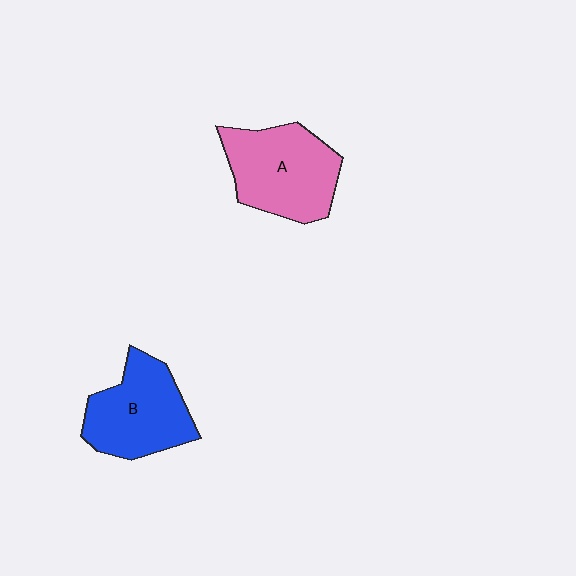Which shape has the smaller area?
Shape B (blue).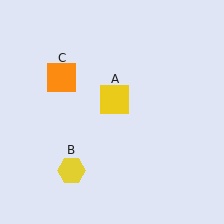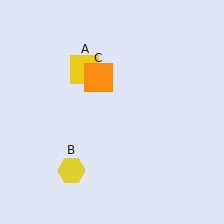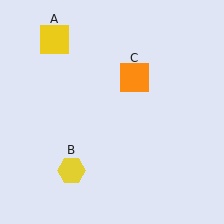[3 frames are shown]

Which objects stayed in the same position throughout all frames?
Yellow hexagon (object B) remained stationary.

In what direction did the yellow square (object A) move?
The yellow square (object A) moved up and to the left.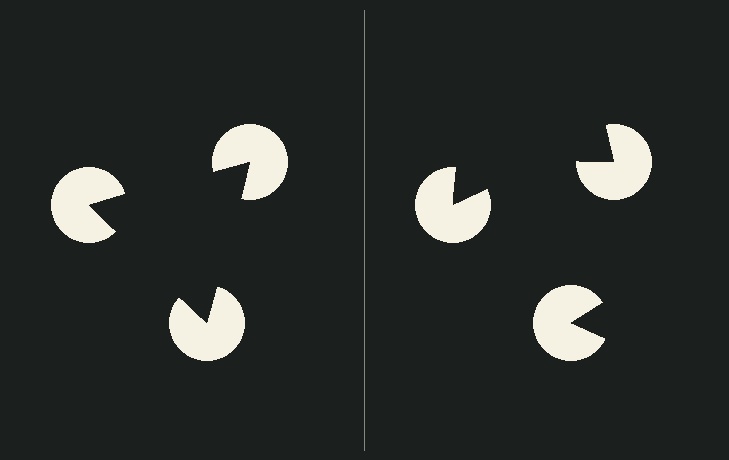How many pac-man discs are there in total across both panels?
6 — 3 on each side.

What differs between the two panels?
The pac-man discs are positioned identically on both sides; only the wedge orientations differ. On the left they align to a triangle; on the right they are misaligned.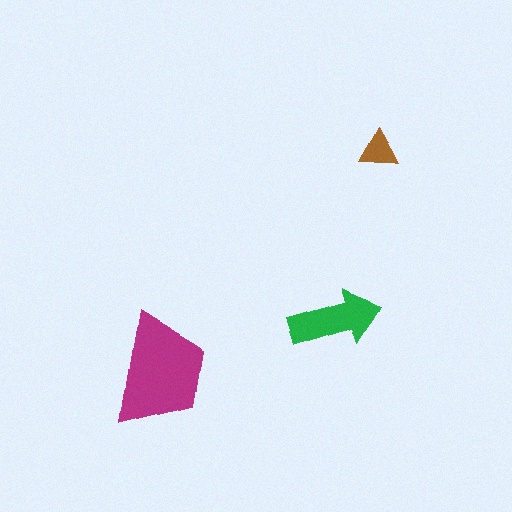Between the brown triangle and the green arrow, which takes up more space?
The green arrow.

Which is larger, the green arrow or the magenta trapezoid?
The magenta trapezoid.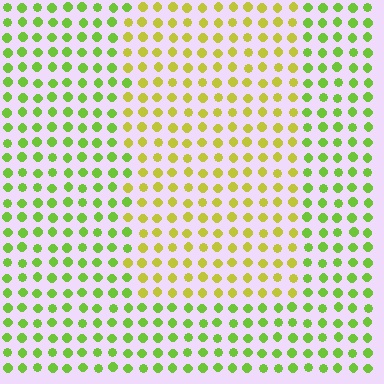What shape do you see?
I see a rectangle.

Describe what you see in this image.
The image is filled with small lime elements in a uniform arrangement. A rectangle-shaped region is visible where the elements are tinted to a slightly different hue, forming a subtle color boundary.